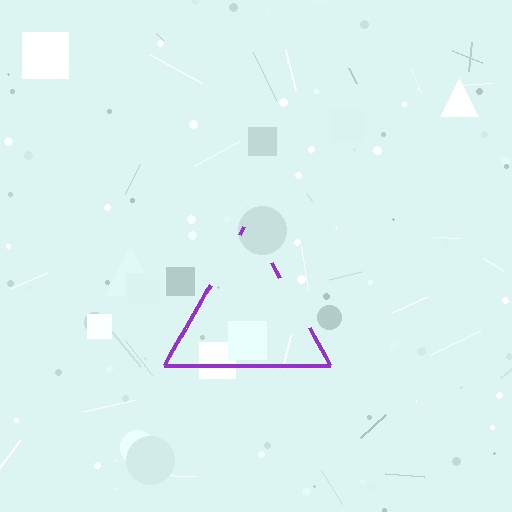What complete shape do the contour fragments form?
The contour fragments form a triangle.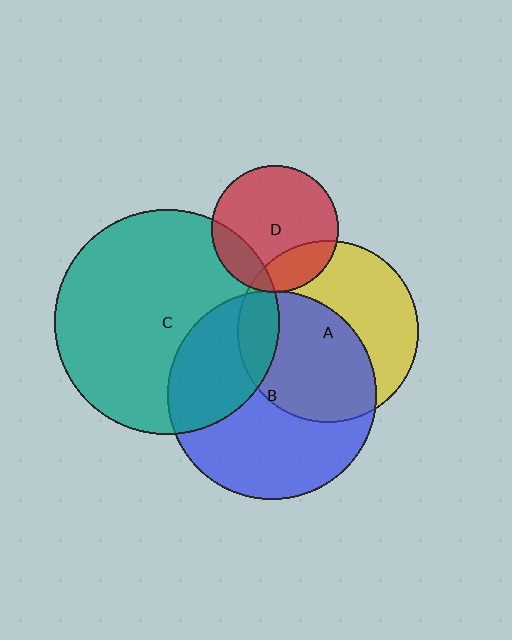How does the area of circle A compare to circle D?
Approximately 2.0 times.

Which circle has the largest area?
Circle C (teal).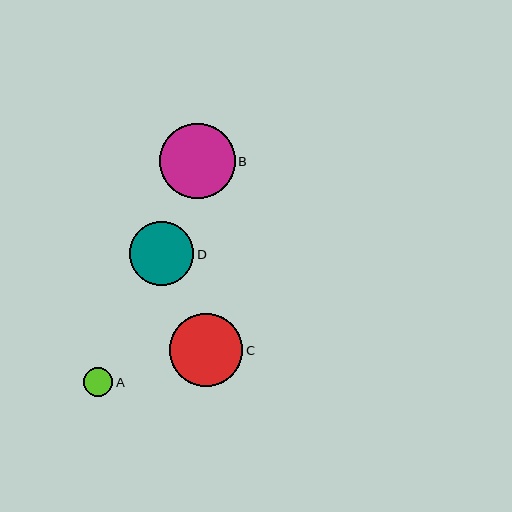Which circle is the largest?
Circle B is the largest with a size of approximately 76 pixels.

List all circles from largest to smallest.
From largest to smallest: B, C, D, A.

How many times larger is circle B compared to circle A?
Circle B is approximately 2.6 times the size of circle A.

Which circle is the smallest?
Circle A is the smallest with a size of approximately 29 pixels.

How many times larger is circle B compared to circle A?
Circle B is approximately 2.6 times the size of circle A.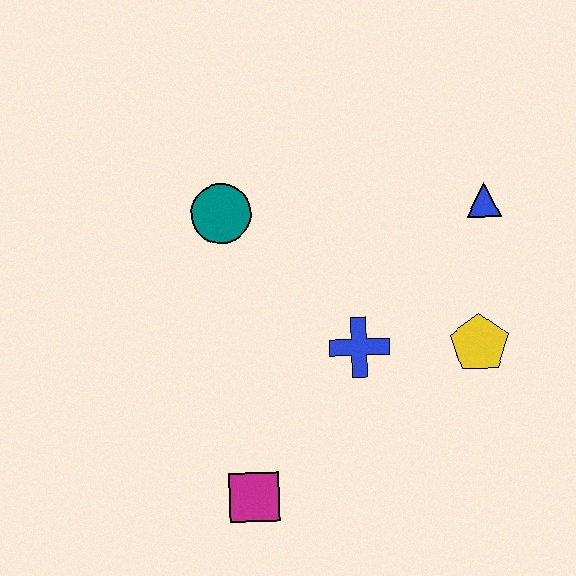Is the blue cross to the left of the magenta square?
No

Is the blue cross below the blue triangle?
Yes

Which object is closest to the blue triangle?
The yellow pentagon is closest to the blue triangle.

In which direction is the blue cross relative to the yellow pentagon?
The blue cross is to the left of the yellow pentagon.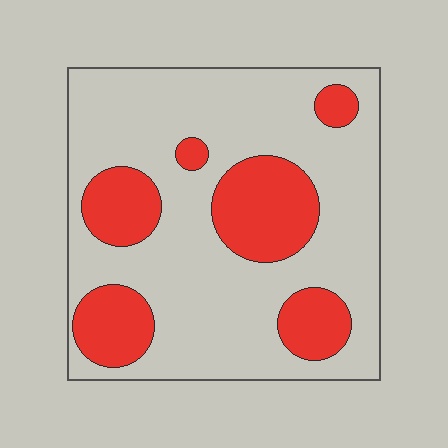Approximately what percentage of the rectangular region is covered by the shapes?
Approximately 25%.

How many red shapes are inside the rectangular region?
6.